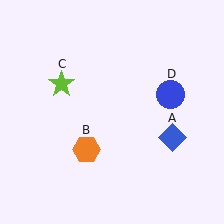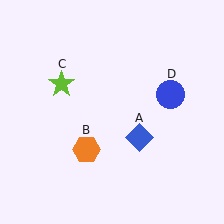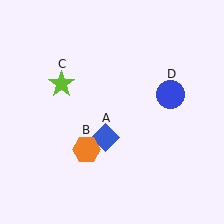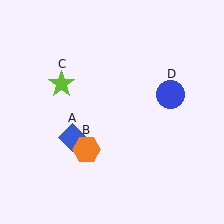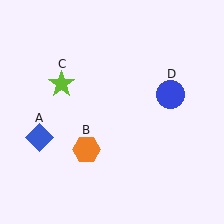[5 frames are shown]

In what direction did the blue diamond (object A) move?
The blue diamond (object A) moved left.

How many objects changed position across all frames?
1 object changed position: blue diamond (object A).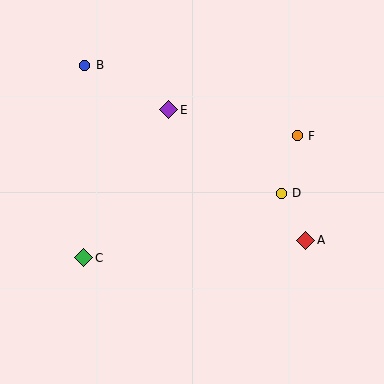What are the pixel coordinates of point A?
Point A is at (306, 240).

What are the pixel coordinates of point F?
Point F is at (297, 136).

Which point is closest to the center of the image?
Point E at (169, 110) is closest to the center.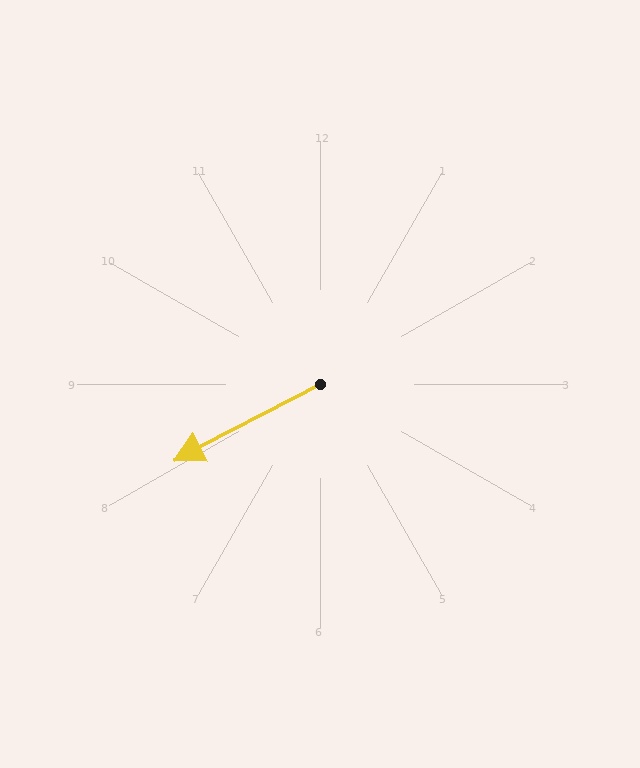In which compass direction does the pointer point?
Southwest.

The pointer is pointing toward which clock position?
Roughly 8 o'clock.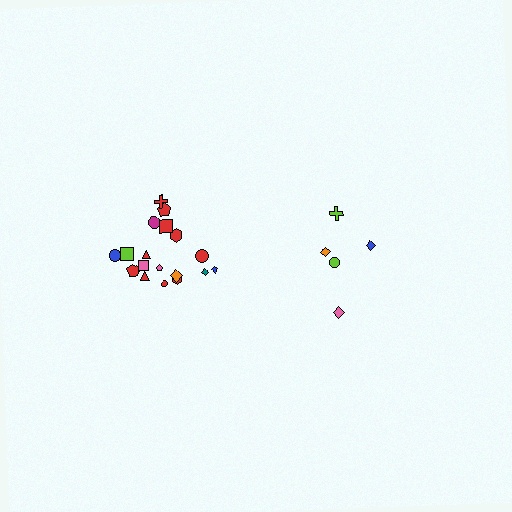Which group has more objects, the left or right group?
The left group.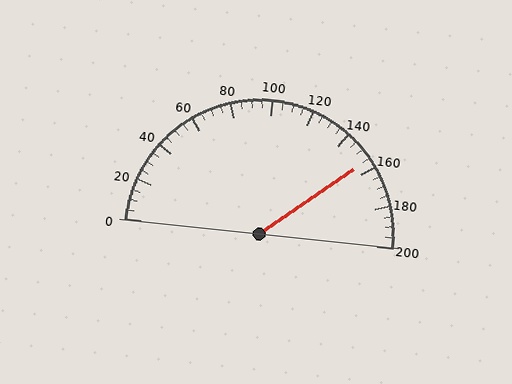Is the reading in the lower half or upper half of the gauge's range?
The reading is in the upper half of the range (0 to 200).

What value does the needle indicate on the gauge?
The needle indicates approximately 155.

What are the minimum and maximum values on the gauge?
The gauge ranges from 0 to 200.